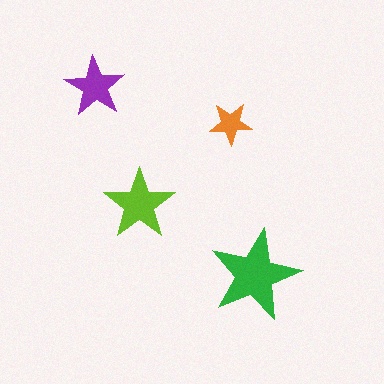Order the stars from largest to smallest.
the green one, the lime one, the purple one, the orange one.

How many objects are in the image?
There are 4 objects in the image.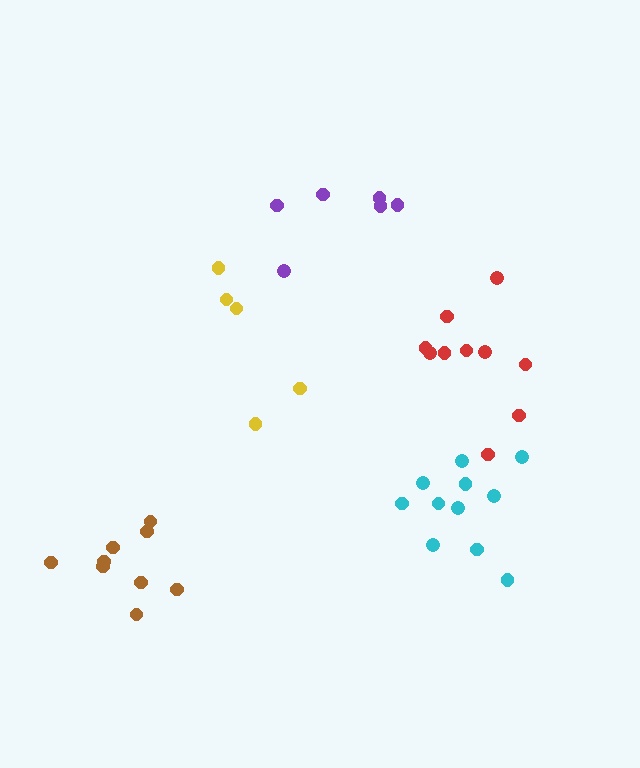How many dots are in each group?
Group 1: 11 dots, Group 2: 9 dots, Group 3: 6 dots, Group 4: 5 dots, Group 5: 10 dots (41 total).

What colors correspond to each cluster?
The clusters are colored: cyan, brown, purple, yellow, red.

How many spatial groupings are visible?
There are 5 spatial groupings.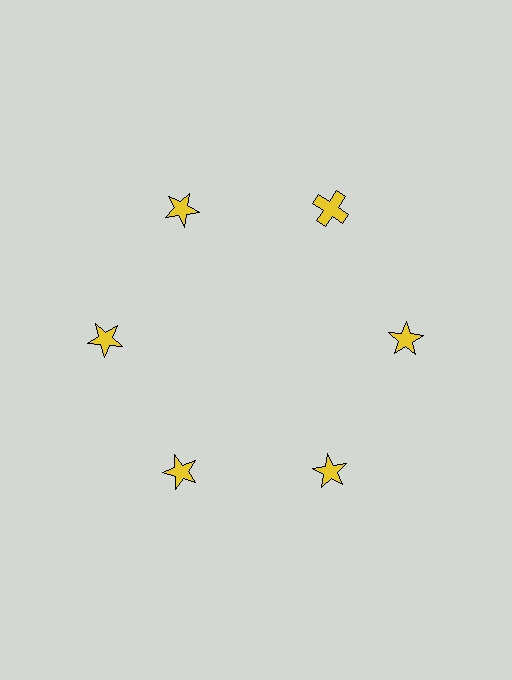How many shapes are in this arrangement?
There are 6 shapes arranged in a ring pattern.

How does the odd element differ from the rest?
It has a different shape: cross instead of star.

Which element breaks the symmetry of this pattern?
The yellow cross at roughly the 1 o'clock position breaks the symmetry. All other shapes are yellow stars.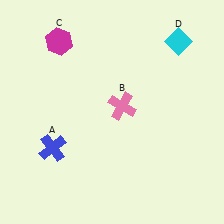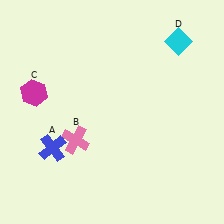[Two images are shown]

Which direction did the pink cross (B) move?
The pink cross (B) moved left.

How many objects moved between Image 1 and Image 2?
2 objects moved between the two images.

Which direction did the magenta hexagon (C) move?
The magenta hexagon (C) moved down.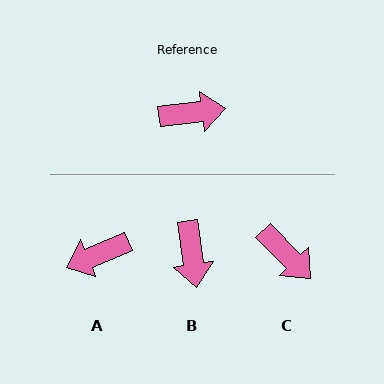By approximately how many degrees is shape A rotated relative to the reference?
Approximately 164 degrees clockwise.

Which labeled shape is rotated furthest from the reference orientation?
A, about 164 degrees away.